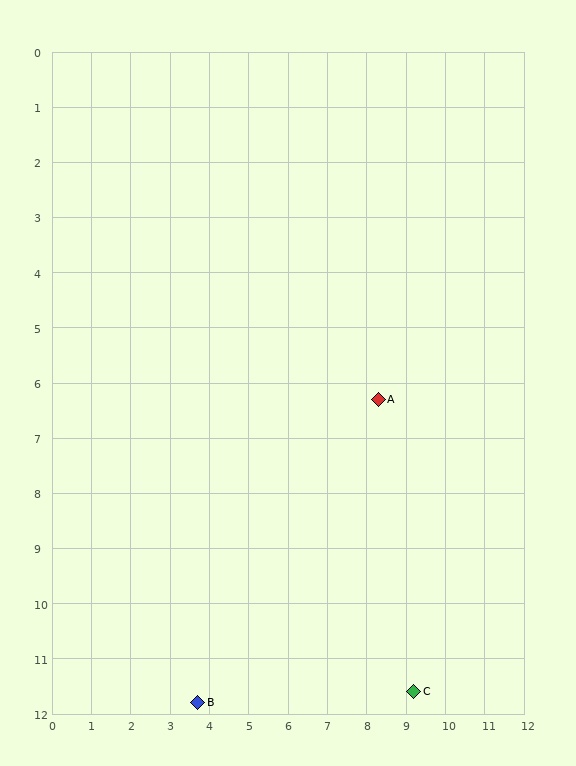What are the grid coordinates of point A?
Point A is at approximately (8.3, 6.3).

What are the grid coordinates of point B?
Point B is at approximately (3.7, 11.8).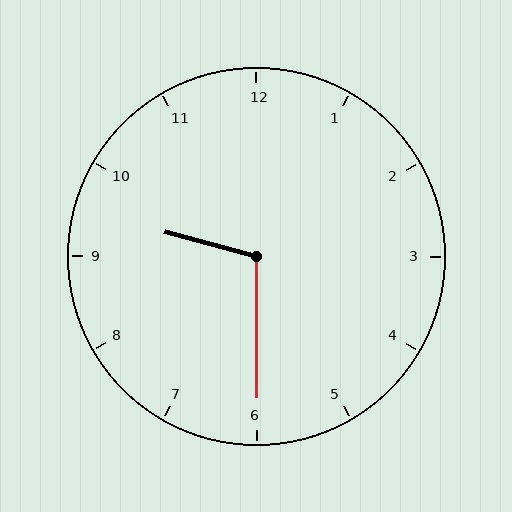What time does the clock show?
9:30.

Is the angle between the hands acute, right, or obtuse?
It is obtuse.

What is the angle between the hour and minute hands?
Approximately 105 degrees.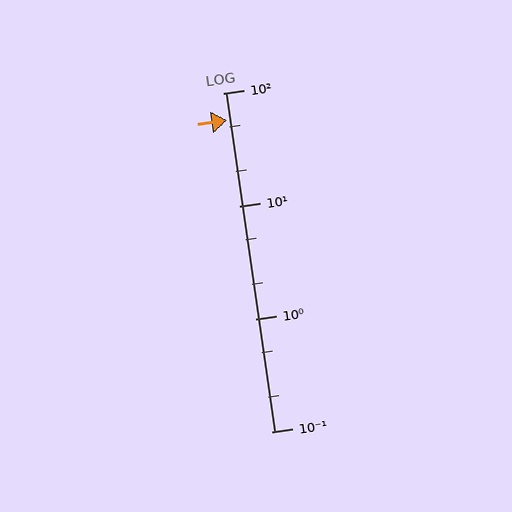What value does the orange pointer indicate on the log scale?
The pointer indicates approximately 57.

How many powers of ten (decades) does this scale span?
The scale spans 3 decades, from 0.1 to 100.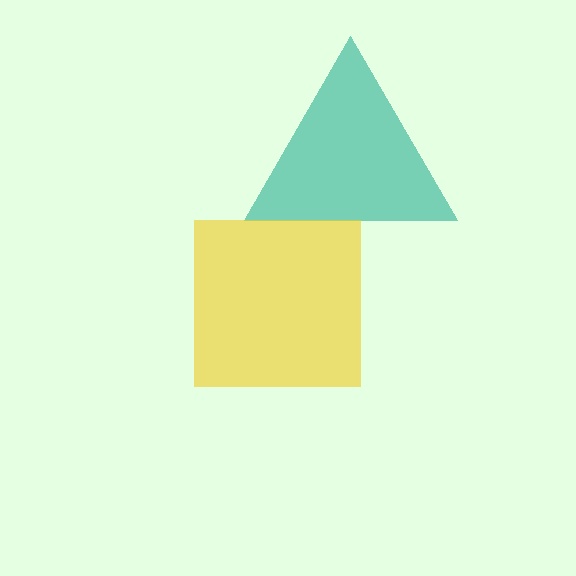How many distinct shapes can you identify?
There are 2 distinct shapes: a teal triangle, a yellow square.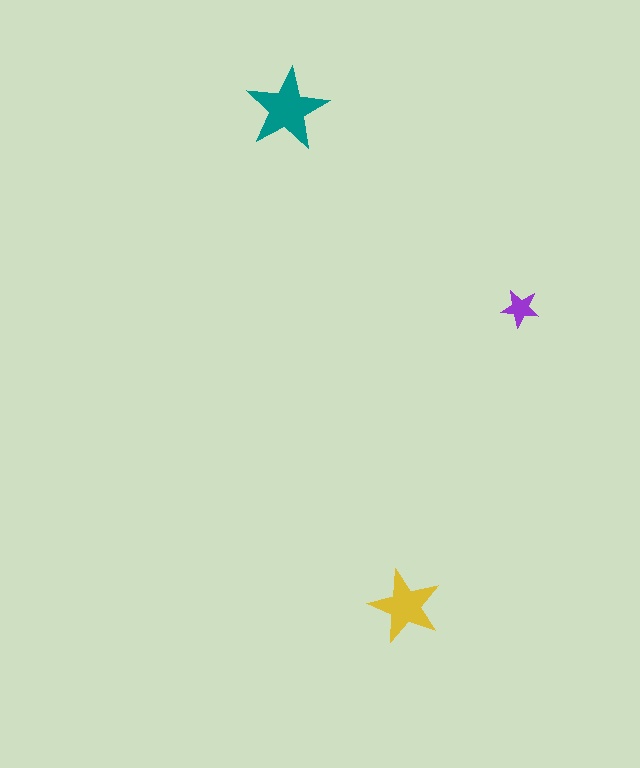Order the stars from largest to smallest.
the teal one, the yellow one, the purple one.